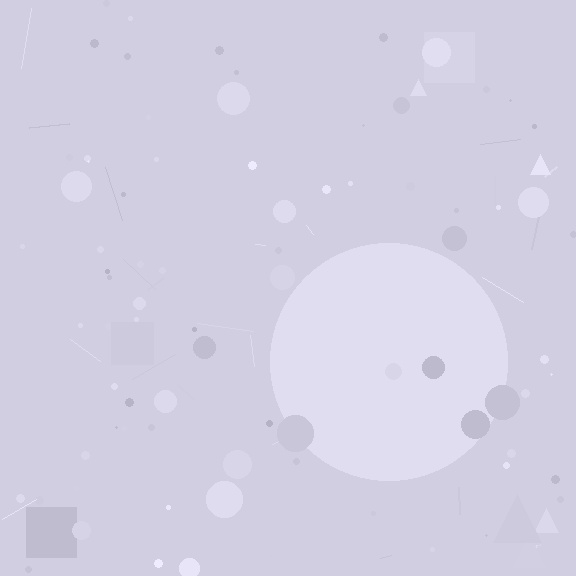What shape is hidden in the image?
A circle is hidden in the image.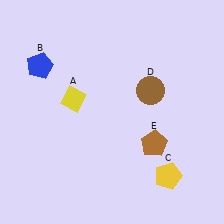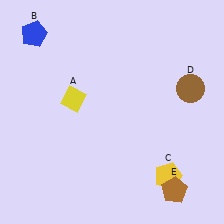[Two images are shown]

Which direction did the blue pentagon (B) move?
The blue pentagon (B) moved up.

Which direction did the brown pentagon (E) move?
The brown pentagon (E) moved down.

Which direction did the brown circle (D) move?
The brown circle (D) moved right.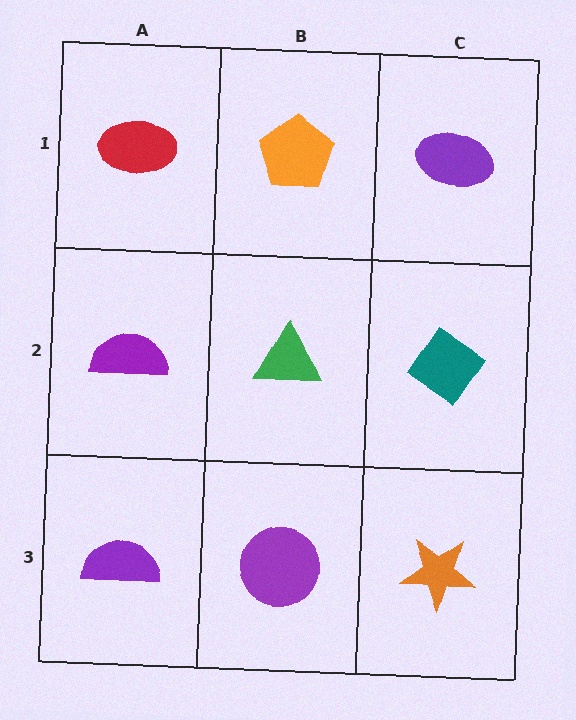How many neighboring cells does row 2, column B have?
4.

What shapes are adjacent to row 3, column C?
A teal diamond (row 2, column C), a purple circle (row 3, column B).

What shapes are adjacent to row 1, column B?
A green triangle (row 2, column B), a red ellipse (row 1, column A), a purple ellipse (row 1, column C).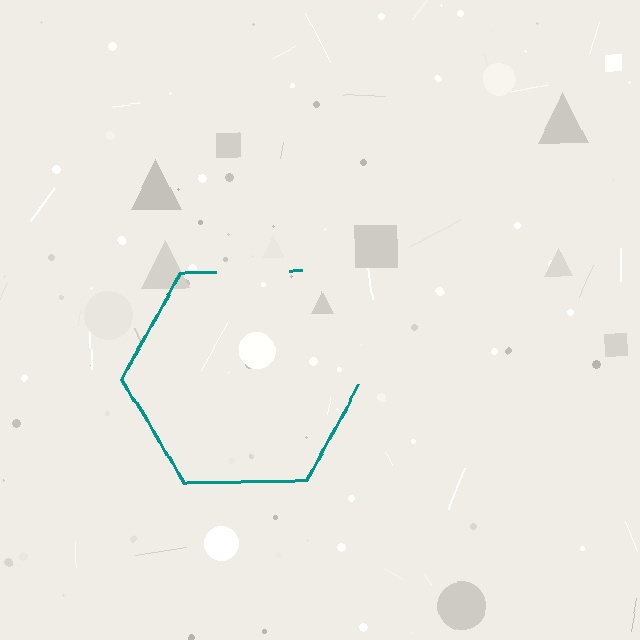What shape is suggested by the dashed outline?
The dashed outline suggests a hexagon.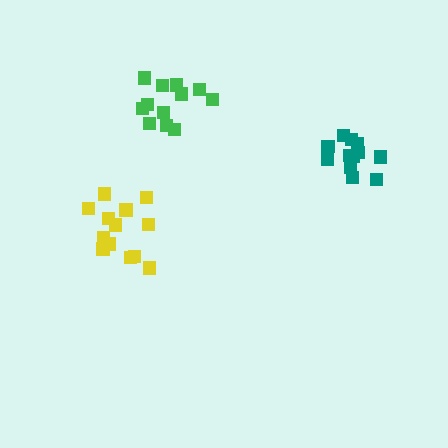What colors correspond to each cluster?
The clusters are colored: green, teal, yellow.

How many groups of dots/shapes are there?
There are 3 groups.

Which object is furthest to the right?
The teal cluster is rightmost.